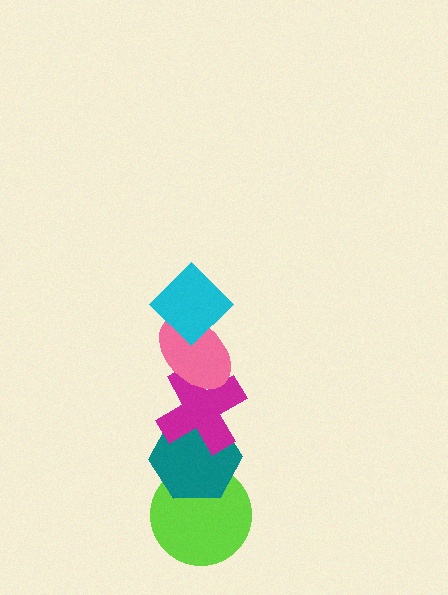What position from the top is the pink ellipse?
The pink ellipse is 2nd from the top.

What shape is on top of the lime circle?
The teal hexagon is on top of the lime circle.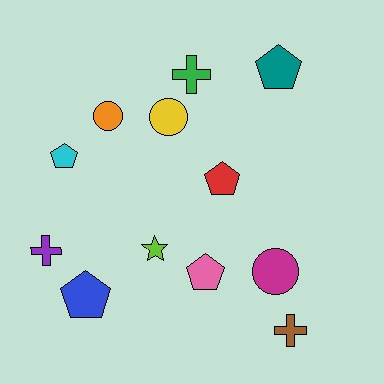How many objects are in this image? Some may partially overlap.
There are 12 objects.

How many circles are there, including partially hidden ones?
There are 3 circles.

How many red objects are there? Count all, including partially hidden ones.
There is 1 red object.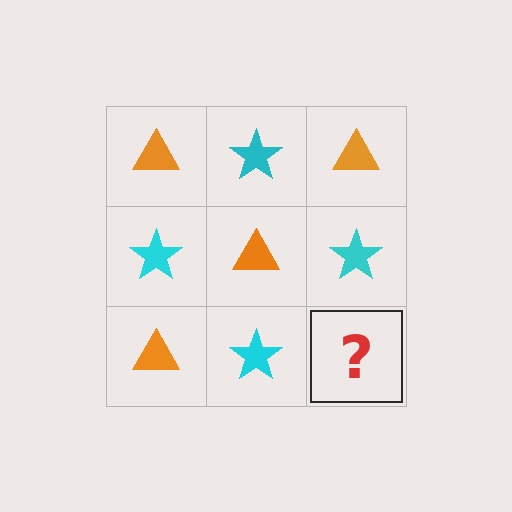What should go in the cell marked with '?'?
The missing cell should contain an orange triangle.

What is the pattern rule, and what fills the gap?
The rule is that it alternates orange triangle and cyan star in a checkerboard pattern. The gap should be filled with an orange triangle.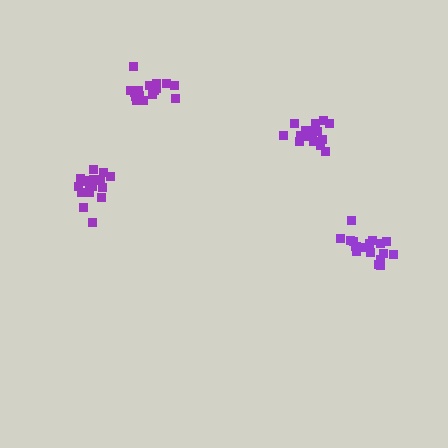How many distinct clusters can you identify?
There are 4 distinct clusters.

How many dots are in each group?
Group 1: 19 dots, Group 2: 18 dots, Group 3: 18 dots, Group 4: 19 dots (74 total).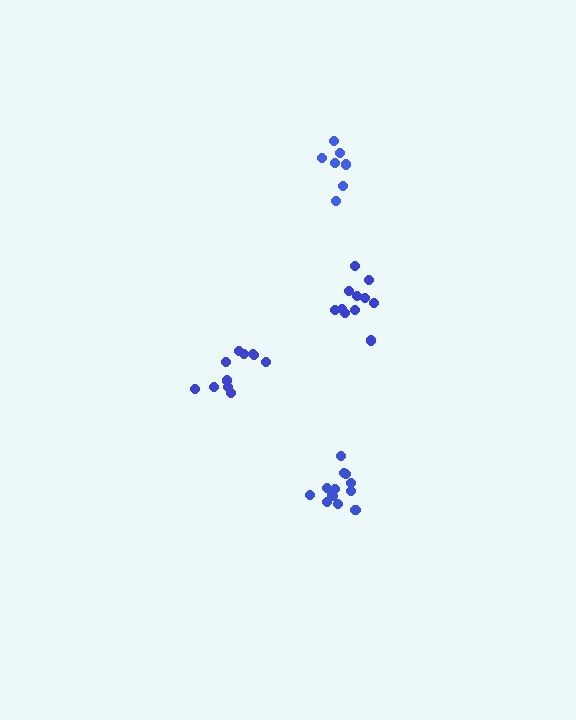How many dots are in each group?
Group 1: 11 dots, Group 2: 11 dots, Group 3: 7 dots, Group 4: 13 dots (42 total).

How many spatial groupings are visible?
There are 4 spatial groupings.